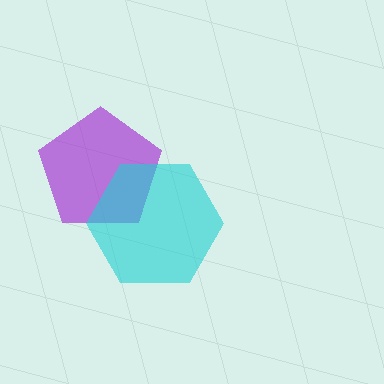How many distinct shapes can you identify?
There are 2 distinct shapes: a purple pentagon, a cyan hexagon.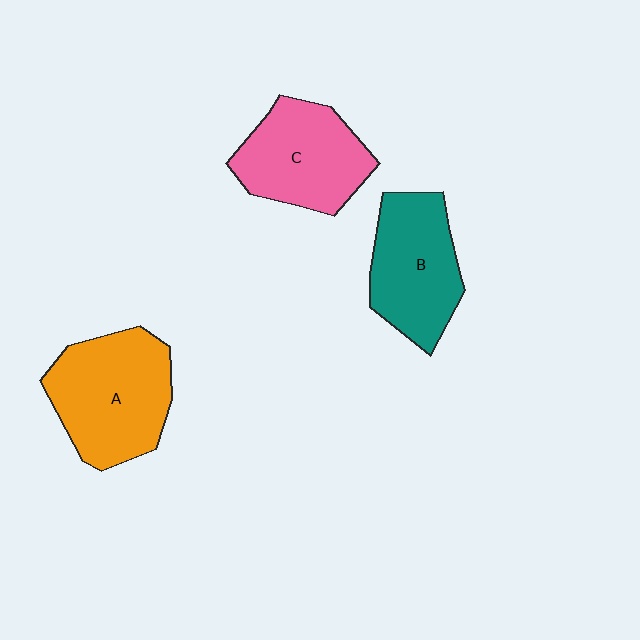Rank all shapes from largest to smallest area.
From largest to smallest: A (orange), C (pink), B (teal).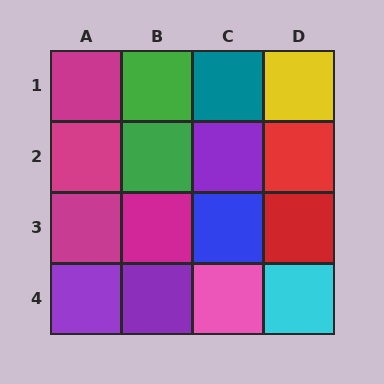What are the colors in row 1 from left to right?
Magenta, green, teal, yellow.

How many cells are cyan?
1 cell is cyan.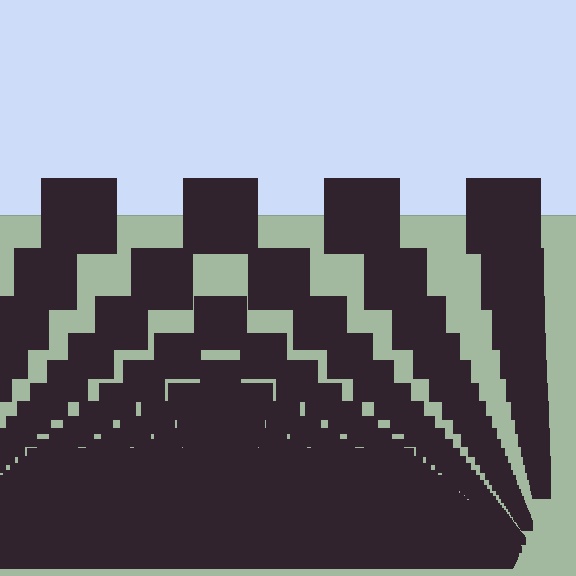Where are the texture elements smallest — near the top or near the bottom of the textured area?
Near the bottom.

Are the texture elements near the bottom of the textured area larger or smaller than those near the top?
Smaller. The gradient is inverted — elements near the bottom are smaller and denser.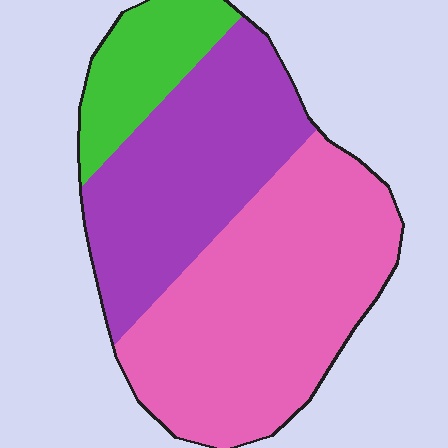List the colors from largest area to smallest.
From largest to smallest: pink, purple, green.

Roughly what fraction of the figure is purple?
Purple takes up about three eighths (3/8) of the figure.